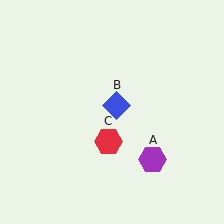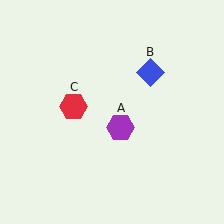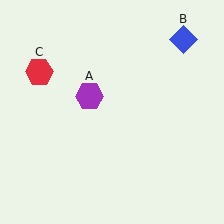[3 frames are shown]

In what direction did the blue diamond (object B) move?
The blue diamond (object B) moved up and to the right.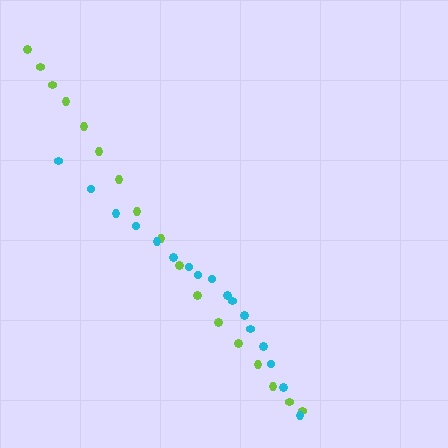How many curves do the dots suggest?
There are 2 distinct paths.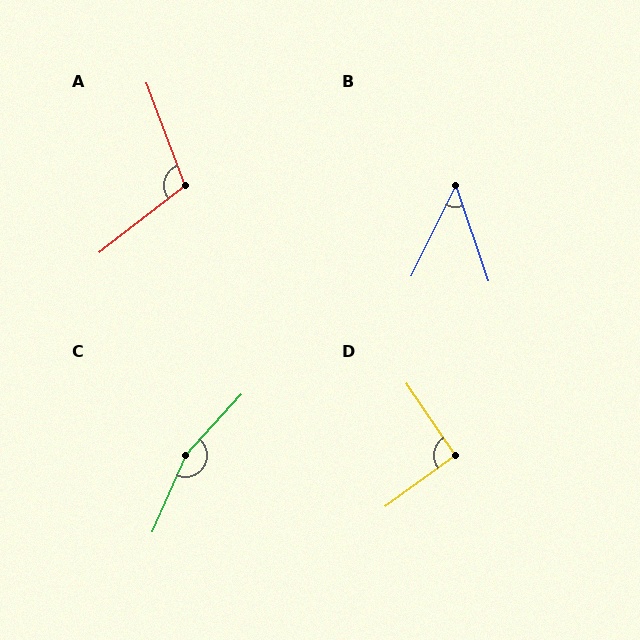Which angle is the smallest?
B, at approximately 45 degrees.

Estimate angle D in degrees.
Approximately 92 degrees.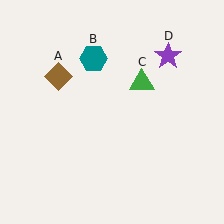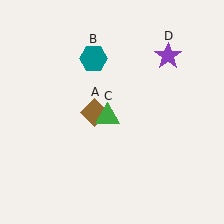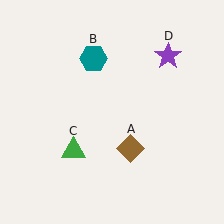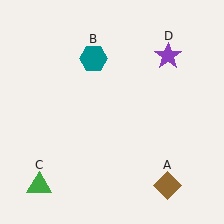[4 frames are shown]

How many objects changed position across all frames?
2 objects changed position: brown diamond (object A), green triangle (object C).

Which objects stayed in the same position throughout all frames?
Teal hexagon (object B) and purple star (object D) remained stationary.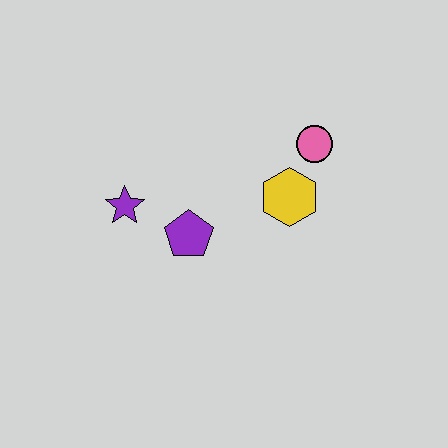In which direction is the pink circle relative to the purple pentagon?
The pink circle is to the right of the purple pentagon.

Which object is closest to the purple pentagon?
The purple star is closest to the purple pentagon.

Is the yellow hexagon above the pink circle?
No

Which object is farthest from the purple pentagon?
The pink circle is farthest from the purple pentagon.